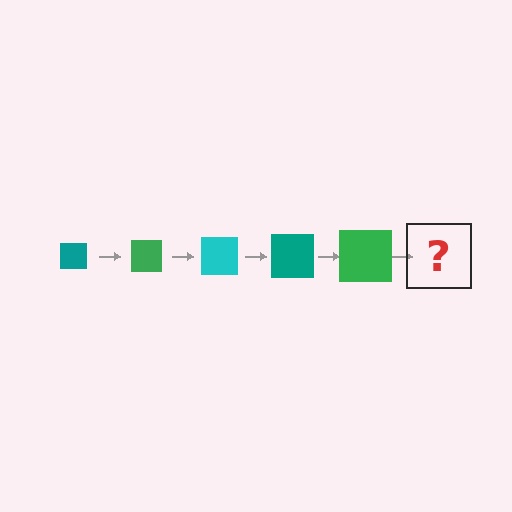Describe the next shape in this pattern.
It should be a cyan square, larger than the previous one.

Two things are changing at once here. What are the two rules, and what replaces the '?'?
The two rules are that the square grows larger each step and the color cycles through teal, green, and cyan. The '?' should be a cyan square, larger than the previous one.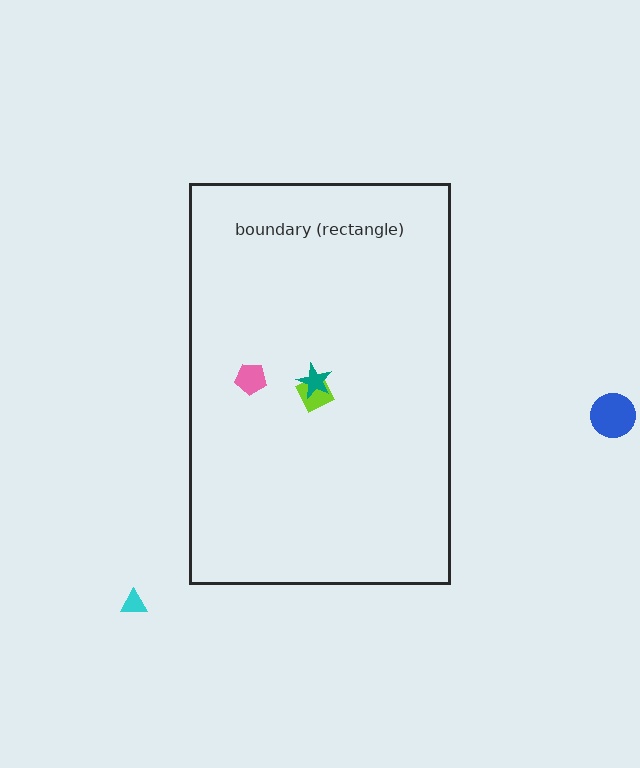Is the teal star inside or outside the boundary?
Inside.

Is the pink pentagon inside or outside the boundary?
Inside.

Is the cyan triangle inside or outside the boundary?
Outside.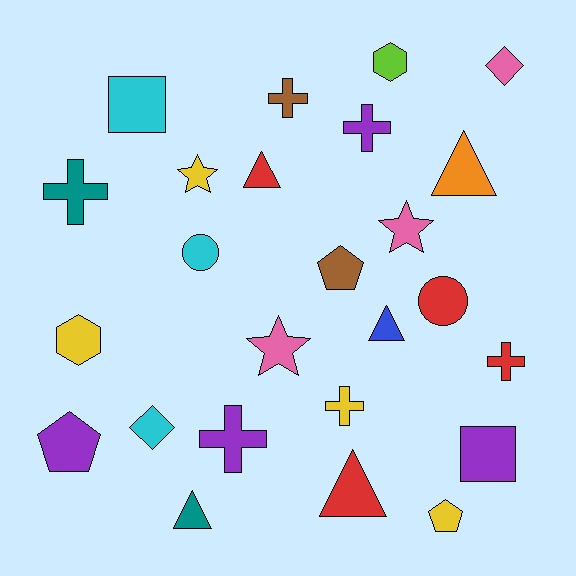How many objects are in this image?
There are 25 objects.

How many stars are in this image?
There are 3 stars.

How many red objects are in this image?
There are 4 red objects.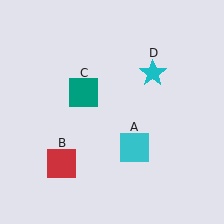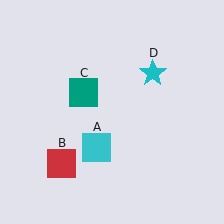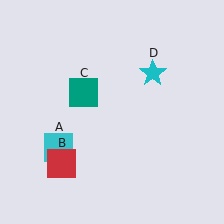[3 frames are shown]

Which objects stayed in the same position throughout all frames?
Red square (object B) and teal square (object C) and cyan star (object D) remained stationary.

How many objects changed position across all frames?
1 object changed position: cyan square (object A).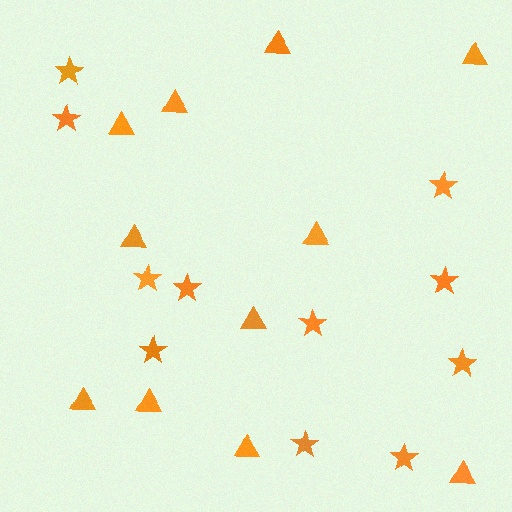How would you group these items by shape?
There are 2 groups: one group of triangles (11) and one group of stars (11).